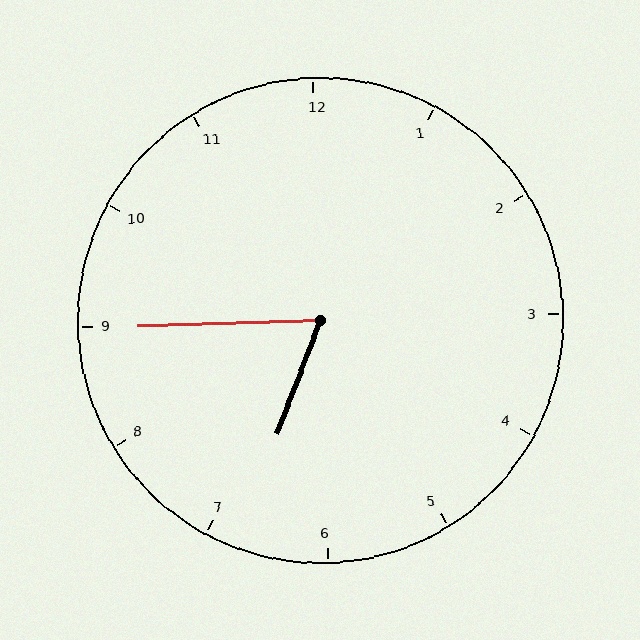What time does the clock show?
6:45.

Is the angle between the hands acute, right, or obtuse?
It is acute.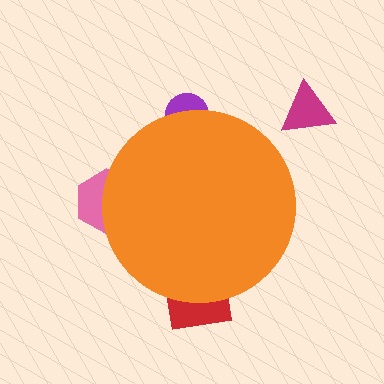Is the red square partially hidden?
Yes, the red square is partially hidden behind the orange circle.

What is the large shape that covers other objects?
An orange circle.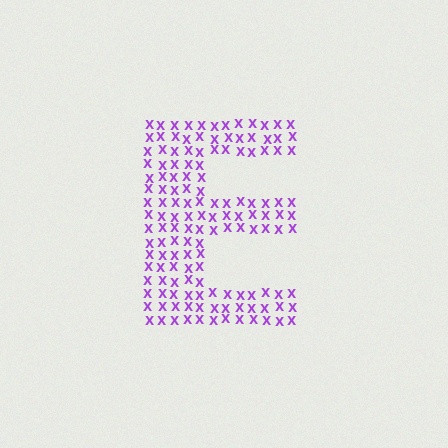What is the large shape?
The large shape is the letter E.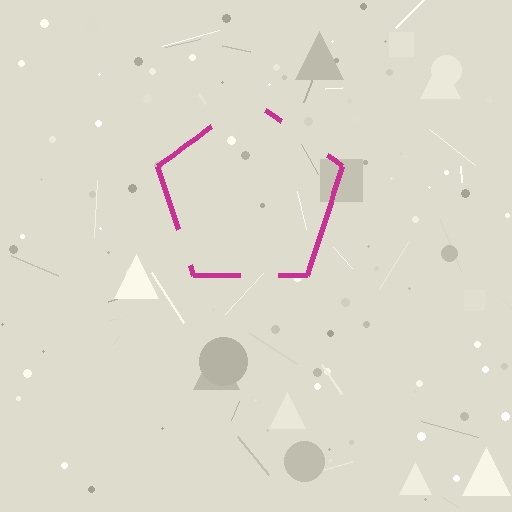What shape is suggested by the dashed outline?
The dashed outline suggests a pentagon.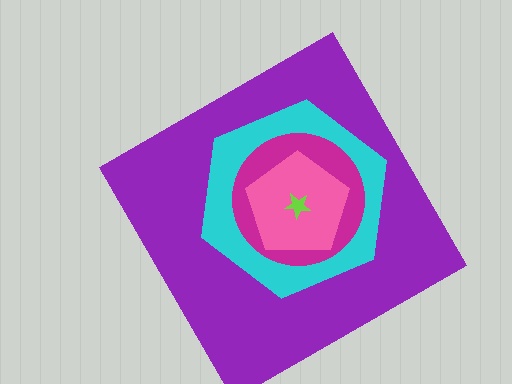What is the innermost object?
The lime star.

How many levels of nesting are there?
5.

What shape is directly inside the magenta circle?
The pink pentagon.